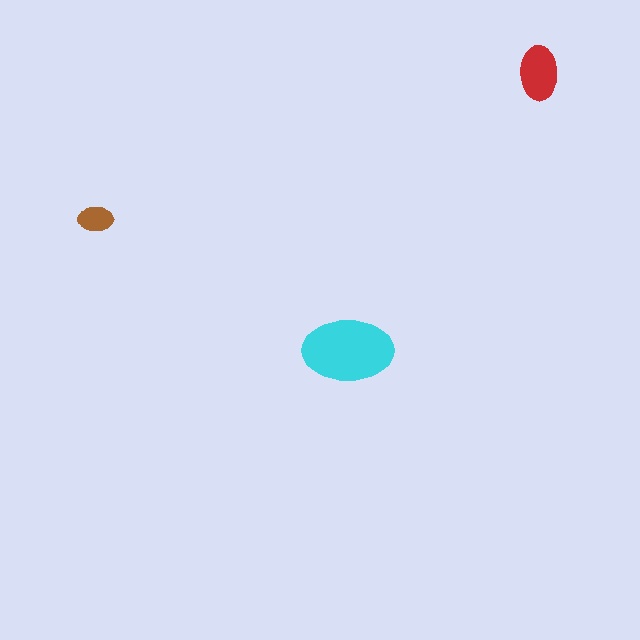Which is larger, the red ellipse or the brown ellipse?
The red one.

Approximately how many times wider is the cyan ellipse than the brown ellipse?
About 2.5 times wider.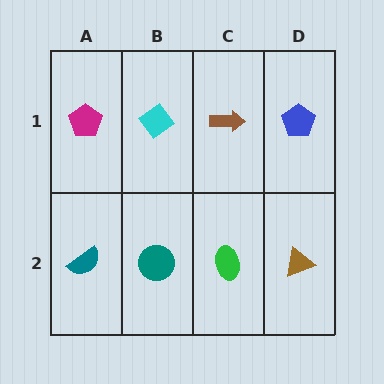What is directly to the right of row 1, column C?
A blue pentagon.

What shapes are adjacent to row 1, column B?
A teal circle (row 2, column B), a magenta pentagon (row 1, column A), a brown arrow (row 1, column C).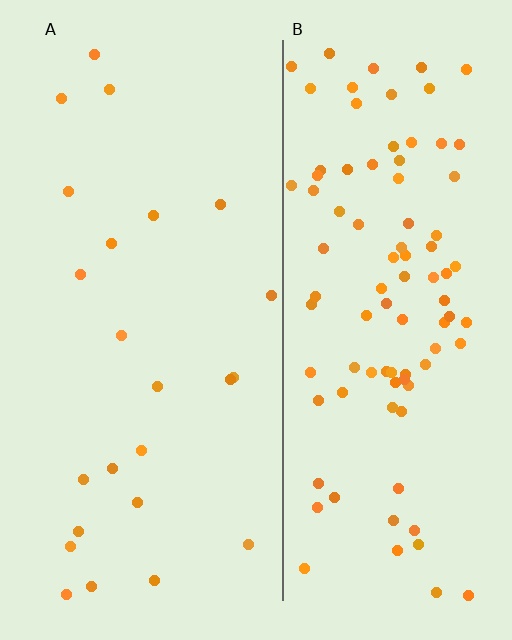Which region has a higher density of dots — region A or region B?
B (the right).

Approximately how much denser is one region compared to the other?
Approximately 4.1× — region B over region A.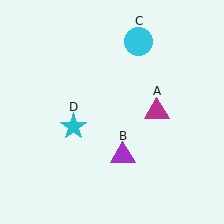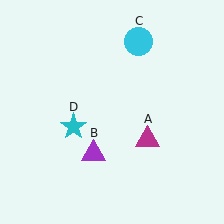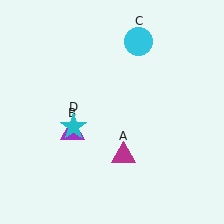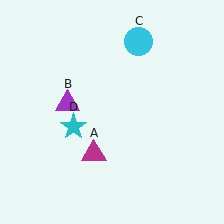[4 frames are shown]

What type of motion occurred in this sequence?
The magenta triangle (object A), purple triangle (object B) rotated clockwise around the center of the scene.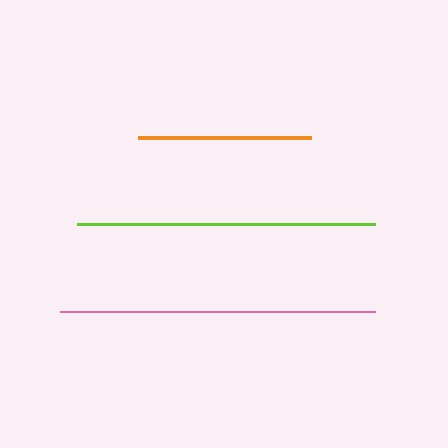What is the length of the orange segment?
The orange segment is approximately 172 pixels long.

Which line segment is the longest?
The pink line is the longest at approximately 316 pixels.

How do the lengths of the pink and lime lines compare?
The pink and lime lines are approximately the same length.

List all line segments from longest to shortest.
From longest to shortest: pink, lime, orange.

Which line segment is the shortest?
The orange line is the shortest at approximately 172 pixels.